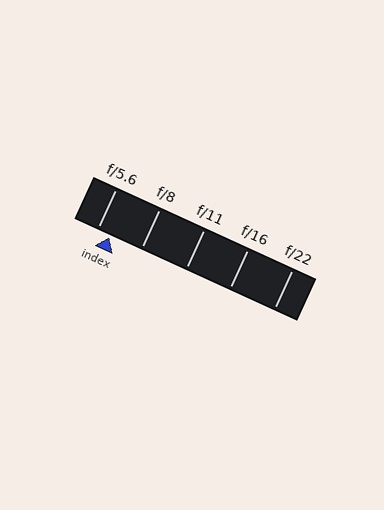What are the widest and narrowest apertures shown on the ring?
The widest aperture shown is f/5.6 and the narrowest is f/22.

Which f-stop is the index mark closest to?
The index mark is closest to f/5.6.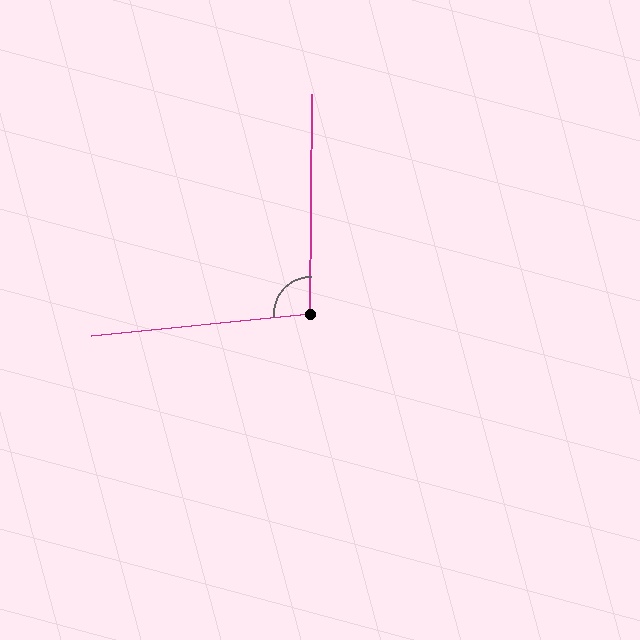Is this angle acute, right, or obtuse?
It is obtuse.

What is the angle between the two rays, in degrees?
Approximately 96 degrees.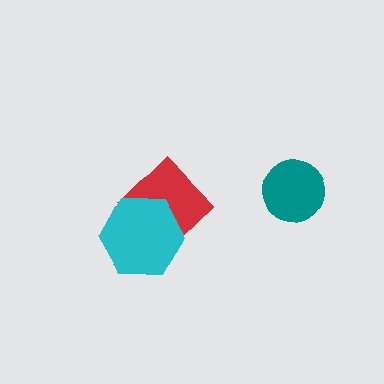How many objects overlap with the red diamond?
1 object overlaps with the red diamond.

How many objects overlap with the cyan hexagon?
1 object overlaps with the cyan hexagon.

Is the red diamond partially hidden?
Yes, it is partially covered by another shape.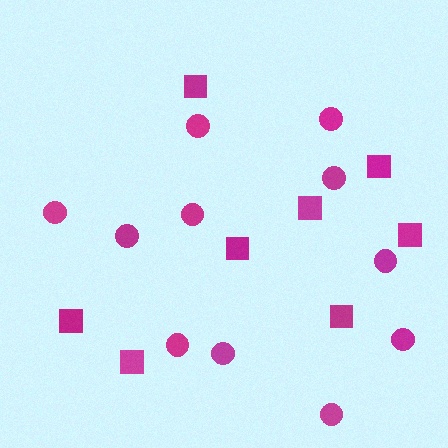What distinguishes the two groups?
There are 2 groups: one group of circles (11) and one group of squares (8).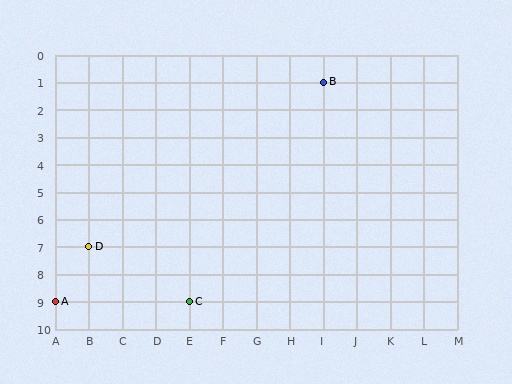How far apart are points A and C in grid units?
Points A and C are 4 columns apart.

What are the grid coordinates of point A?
Point A is at grid coordinates (A, 9).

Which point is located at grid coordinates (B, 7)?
Point D is at (B, 7).